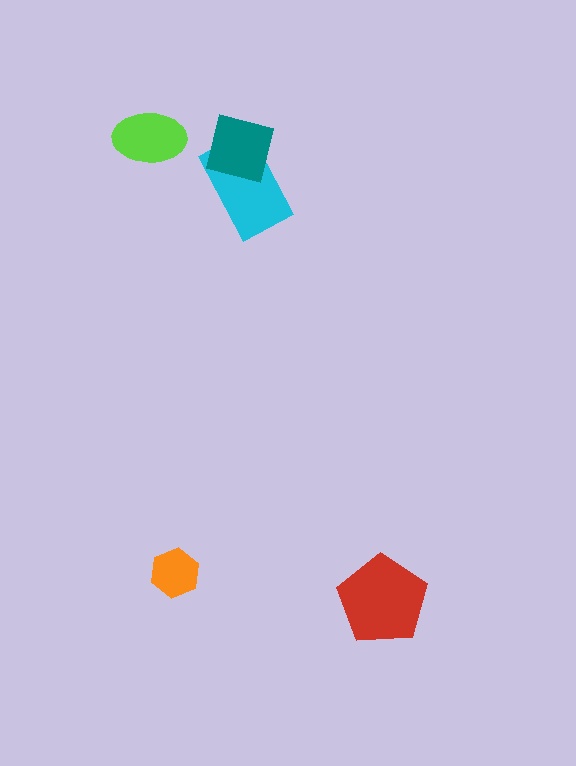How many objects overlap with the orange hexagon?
0 objects overlap with the orange hexagon.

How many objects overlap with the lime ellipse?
0 objects overlap with the lime ellipse.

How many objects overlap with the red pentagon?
0 objects overlap with the red pentagon.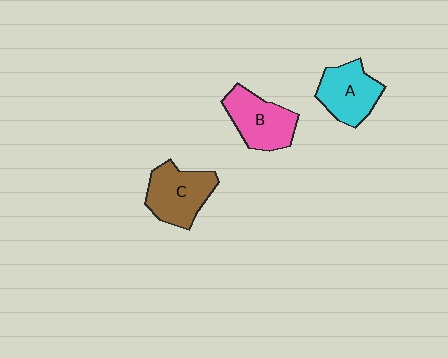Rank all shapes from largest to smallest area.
From largest to smallest: C (brown), B (pink), A (cyan).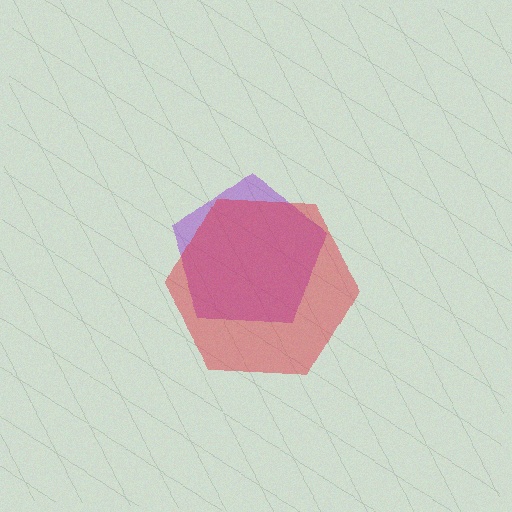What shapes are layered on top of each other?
The layered shapes are: a purple pentagon, a red hexagon.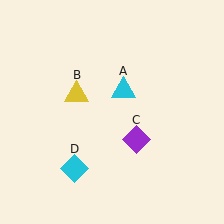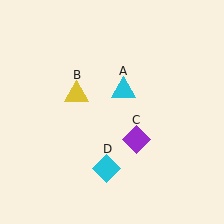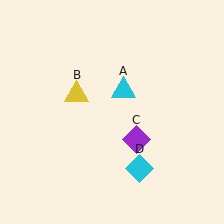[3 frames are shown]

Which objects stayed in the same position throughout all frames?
Cyan triangle (object A) and yellow triangle (object B) and purple diamond (object C) remained stationary.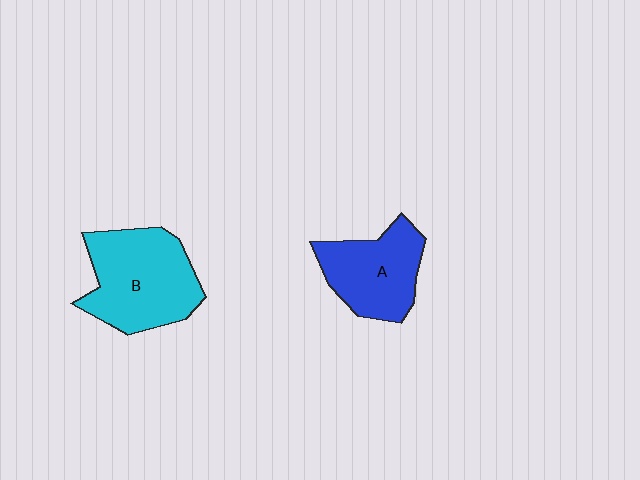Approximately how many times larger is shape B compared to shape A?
Approximately 1.3 times.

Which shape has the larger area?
Shape B (cyan).